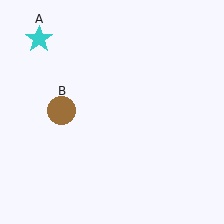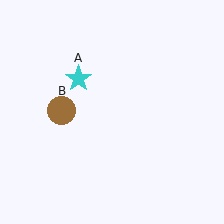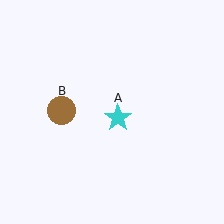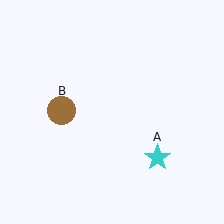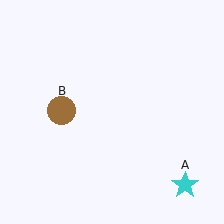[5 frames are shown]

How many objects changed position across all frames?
1 object changed position: cyan star (object A).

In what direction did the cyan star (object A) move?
The cyan star (object A) moved down and to the right.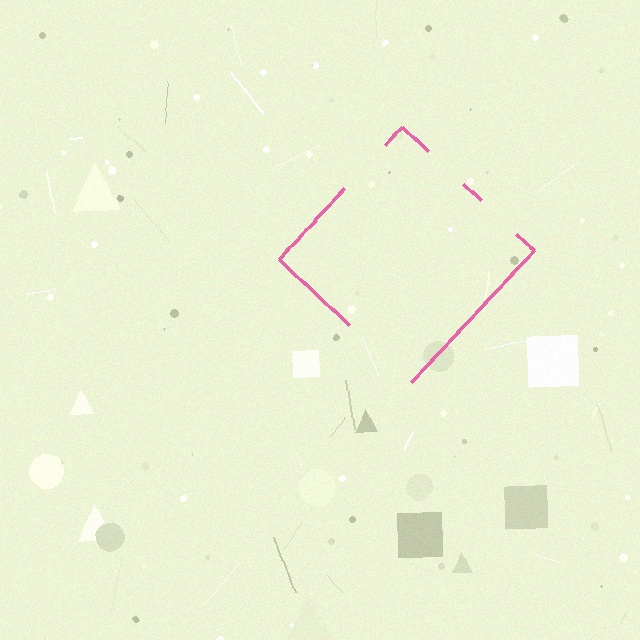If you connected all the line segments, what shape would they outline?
They would outline a diamond.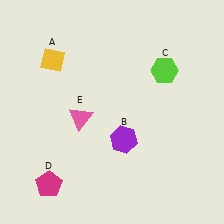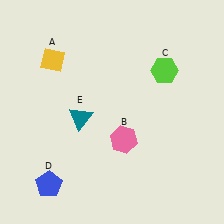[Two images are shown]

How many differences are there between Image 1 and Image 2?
There are 3 differences between the two images.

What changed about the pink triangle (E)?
In Image 1, E is pink. In Image 2, it changed to teal.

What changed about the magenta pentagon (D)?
In Image 1, D is magenta. In Image 2, it changed to blue.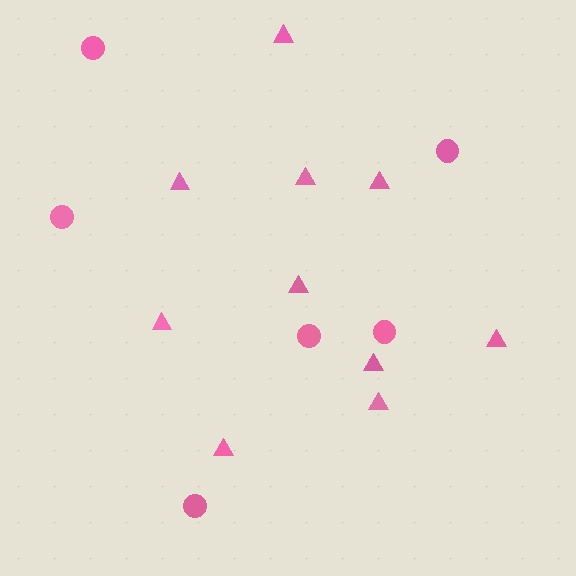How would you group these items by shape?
There are 2 groups: one group of circles (6) and one group of triangles (10).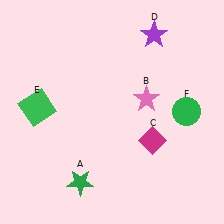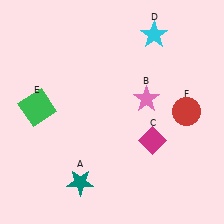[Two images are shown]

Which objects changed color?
A changed from green to teal. D changed from purple to cyan. F changed from green to red.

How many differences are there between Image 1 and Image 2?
There are 3 differences between the two images.